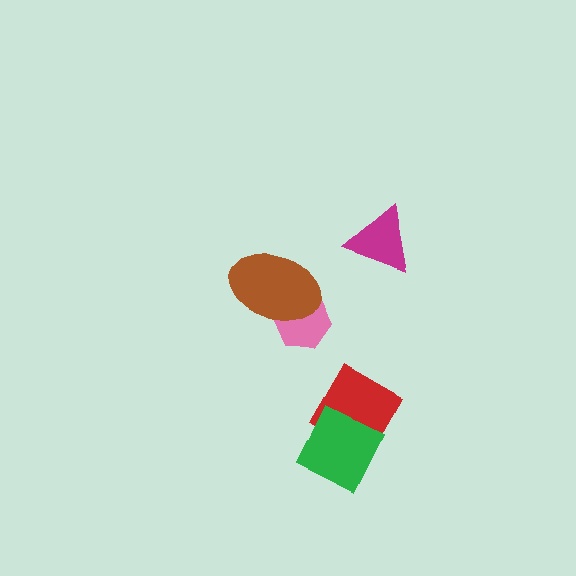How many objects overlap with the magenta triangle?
0 objects overlap with the magenta triangle.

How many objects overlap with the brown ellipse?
1 object overlaps with the brown ellipse.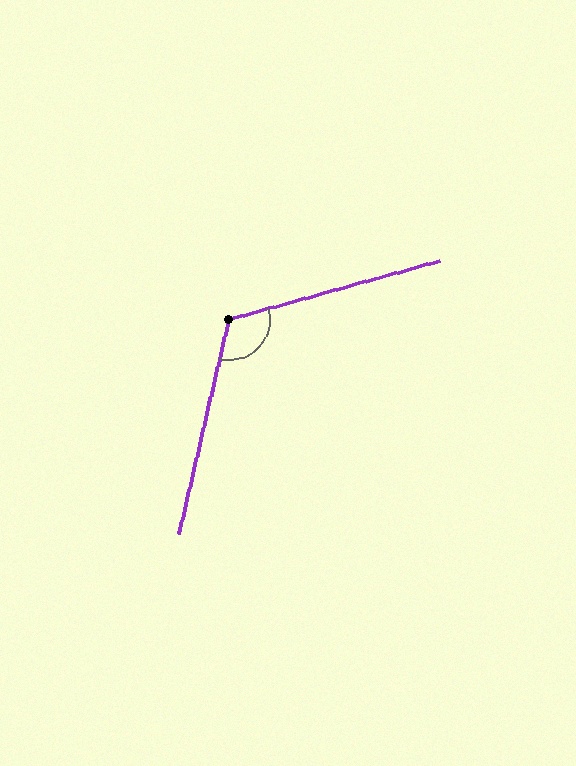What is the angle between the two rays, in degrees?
Approximately 119 degrees.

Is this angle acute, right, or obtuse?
It is obtuse.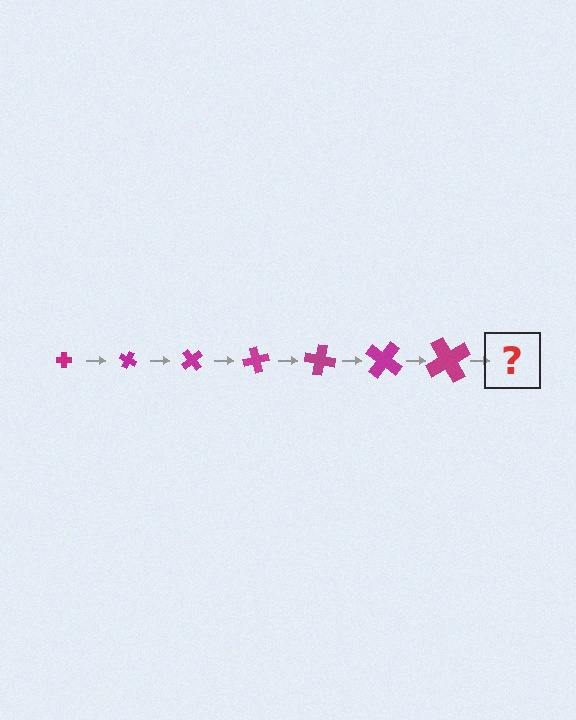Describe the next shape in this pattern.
It should be a cross, larger than the previous one and rotated 175 degrees from the start.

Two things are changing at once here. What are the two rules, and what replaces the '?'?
The two rules are that the cross grows larger each step and it rotates 25 degrees each step. The '?' should be a cross, larger than the previous one and rotated 175 degrees from the start.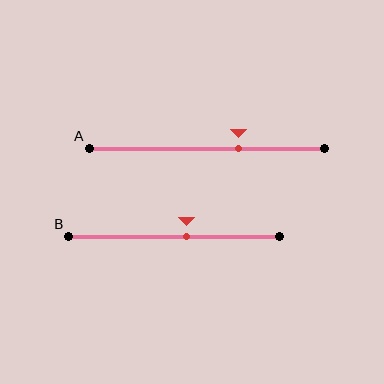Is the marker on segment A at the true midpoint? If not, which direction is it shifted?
No, the marker on segment A is shifted to the right by about 13% of the segment length.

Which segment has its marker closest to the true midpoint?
Segment B has its marker closest to the true midpoint.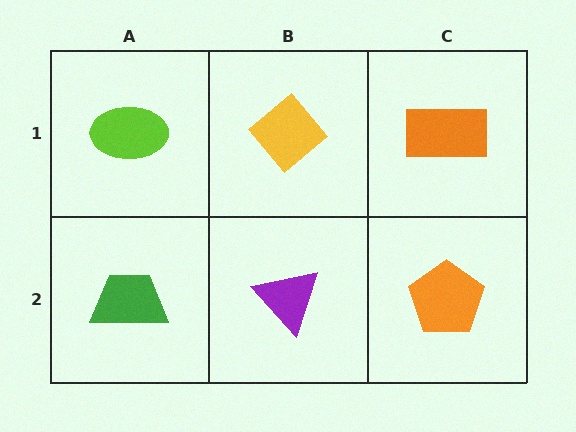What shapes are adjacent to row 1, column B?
A purple triangle (row 2, column B), a lime ellipse (row 1, column A), an orange rectangle (row 1, column C).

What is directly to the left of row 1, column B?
A lime ellipse.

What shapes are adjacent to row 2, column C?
An orange rectangle (row 1, column C), a purple triangle (row 2, column B).